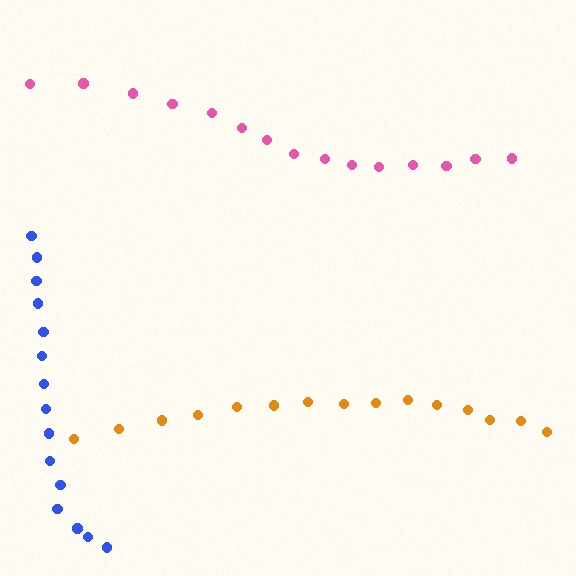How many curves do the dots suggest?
There are 3 distinct paths.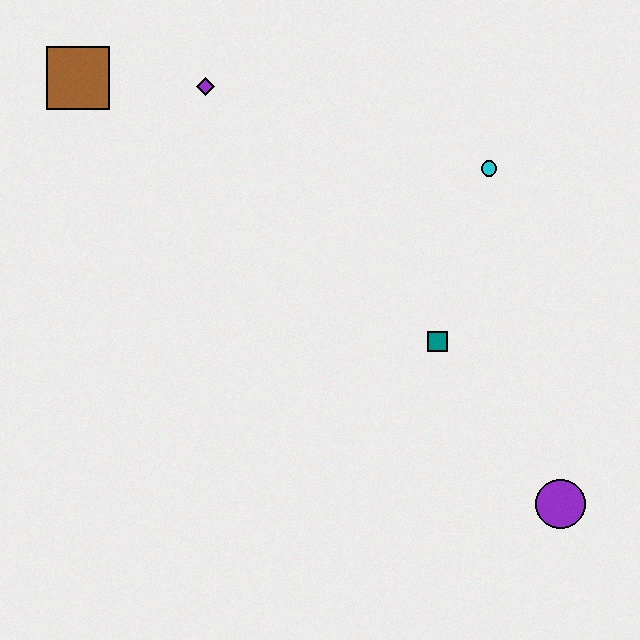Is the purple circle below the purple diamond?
Yes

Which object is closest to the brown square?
The purple diamond is closest to the brown square.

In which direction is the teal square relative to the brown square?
The teal square is to the right of the brown square.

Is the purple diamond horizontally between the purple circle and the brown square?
Yes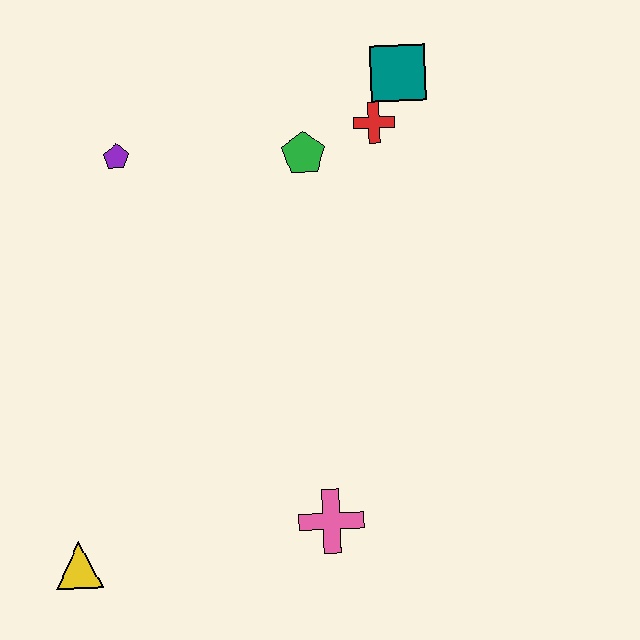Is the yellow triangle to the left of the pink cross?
Yes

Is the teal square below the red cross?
No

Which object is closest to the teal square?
The red cross is closest to the teal square.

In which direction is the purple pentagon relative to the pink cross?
The purple pentagon is above the pink cross.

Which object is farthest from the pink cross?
The teal square is farthest from the pink cross.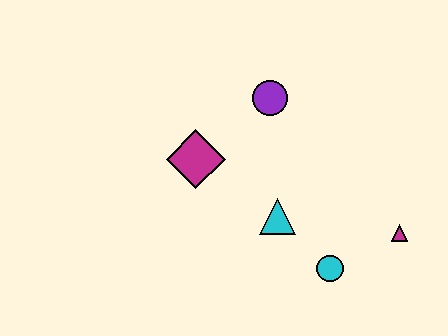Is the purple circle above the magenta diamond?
Yes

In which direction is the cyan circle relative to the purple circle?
The cyan circle is below the purple circle.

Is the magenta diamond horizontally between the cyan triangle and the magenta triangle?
No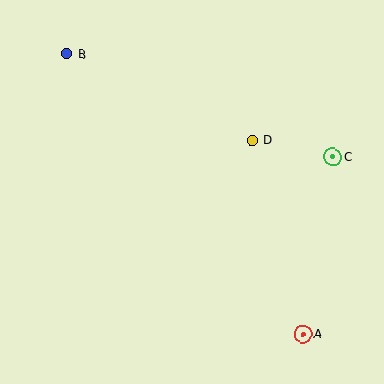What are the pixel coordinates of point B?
Point B is at (67, 54).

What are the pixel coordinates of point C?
Point C is at (333, 157).